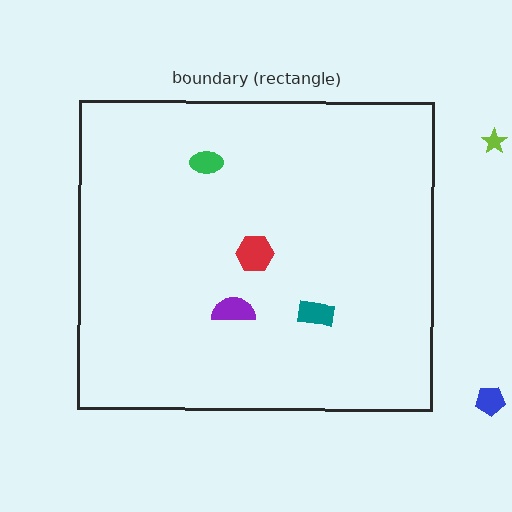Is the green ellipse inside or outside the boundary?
Inside.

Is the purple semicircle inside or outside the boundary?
Inside.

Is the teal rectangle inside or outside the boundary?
Inside.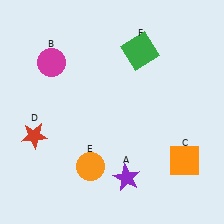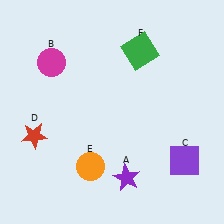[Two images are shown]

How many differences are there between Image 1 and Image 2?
There is 1 difference between the two images.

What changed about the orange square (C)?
In Image 1, C is orange. In Image 2, it changed to purple.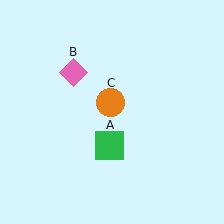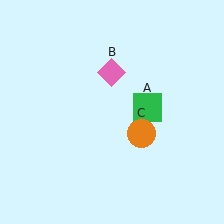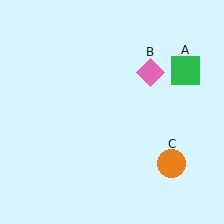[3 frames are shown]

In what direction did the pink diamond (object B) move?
The pink diamond (object B) moved right.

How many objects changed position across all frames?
3 objects changed position: green square (object A), pink diamond (object B), orange circle (object C).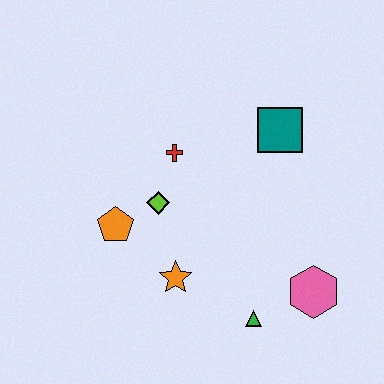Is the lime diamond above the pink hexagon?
Yes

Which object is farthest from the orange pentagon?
The pink hexagon is farthest from the orange pentagon.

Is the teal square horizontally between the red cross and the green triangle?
No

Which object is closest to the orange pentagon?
The lime diamond is closest to the orange pentagon.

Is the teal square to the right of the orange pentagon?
Yes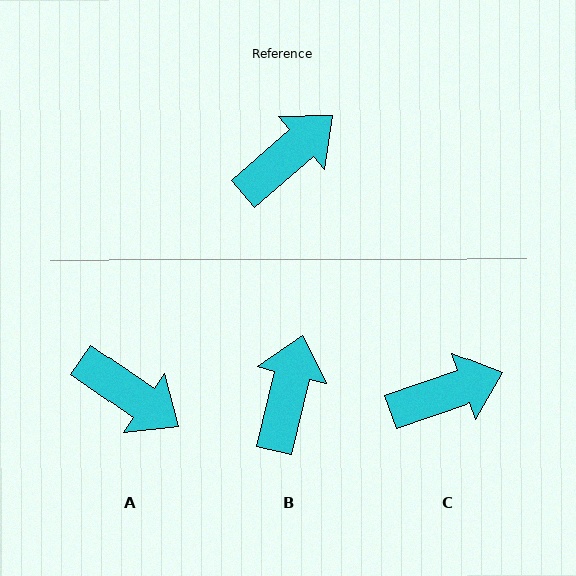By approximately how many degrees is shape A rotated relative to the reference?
Approximately 76 degrees clockwise.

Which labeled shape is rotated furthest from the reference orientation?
A, about 76 degrees away.